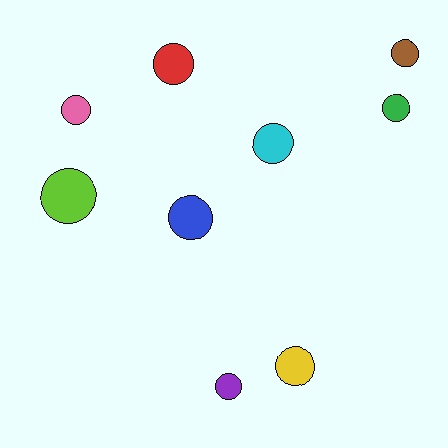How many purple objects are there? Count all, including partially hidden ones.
There is 1 purple object.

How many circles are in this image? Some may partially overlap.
There are 9 circles.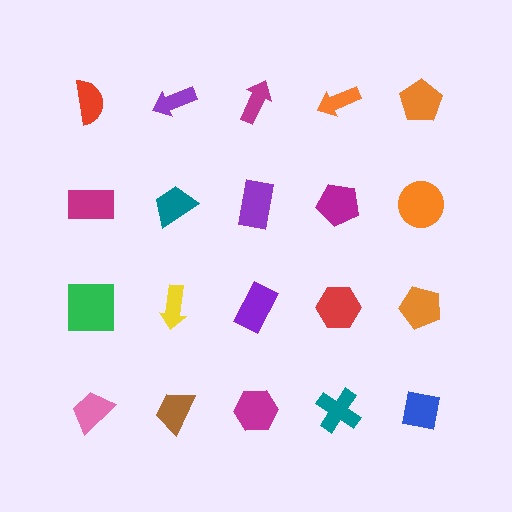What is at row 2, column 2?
A teal trapezoid.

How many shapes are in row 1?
5 shapes.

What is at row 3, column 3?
A purple rectangle.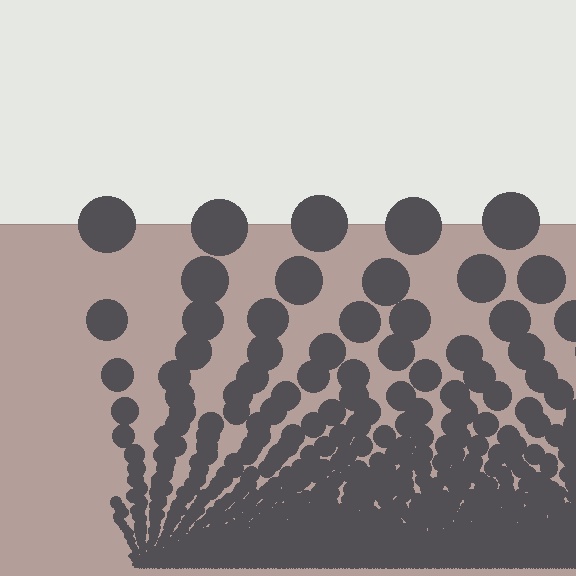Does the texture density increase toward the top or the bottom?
Density increases toward the bottom.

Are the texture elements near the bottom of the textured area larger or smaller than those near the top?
Smaller. The gradient is inverted — elements near the bottom are smaller and denser.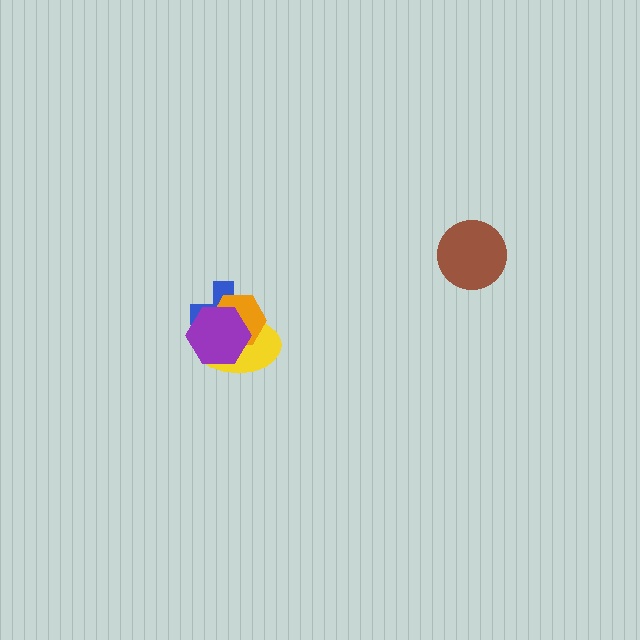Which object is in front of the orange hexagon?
The purple hexagon is in front of the orange hexagon.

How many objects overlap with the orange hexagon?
3 objects overlap with the orange hexagon.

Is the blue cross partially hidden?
Yes, it is partially covered by another shape.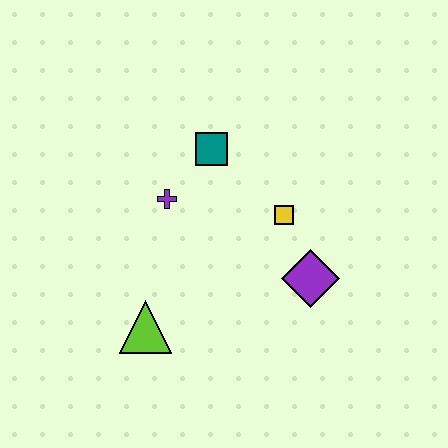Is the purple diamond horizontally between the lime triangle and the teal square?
No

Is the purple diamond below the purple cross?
Yes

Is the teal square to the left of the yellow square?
Yes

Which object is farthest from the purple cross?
The purple diamond is farthest from the purple cross.